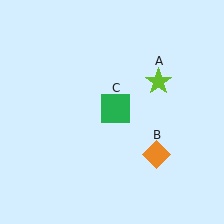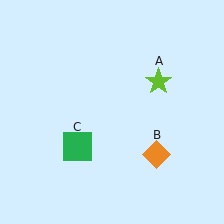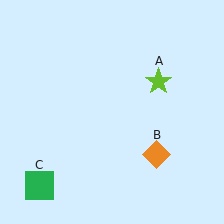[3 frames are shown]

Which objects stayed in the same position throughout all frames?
Lime star (object A) and orange diamond (object B) remained stationary.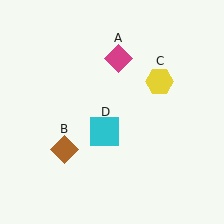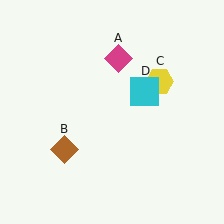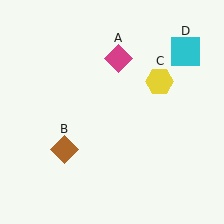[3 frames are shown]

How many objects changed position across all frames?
1 object changed position: cyan square (object D).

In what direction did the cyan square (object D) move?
The cyan square (object D) moved up and to the right.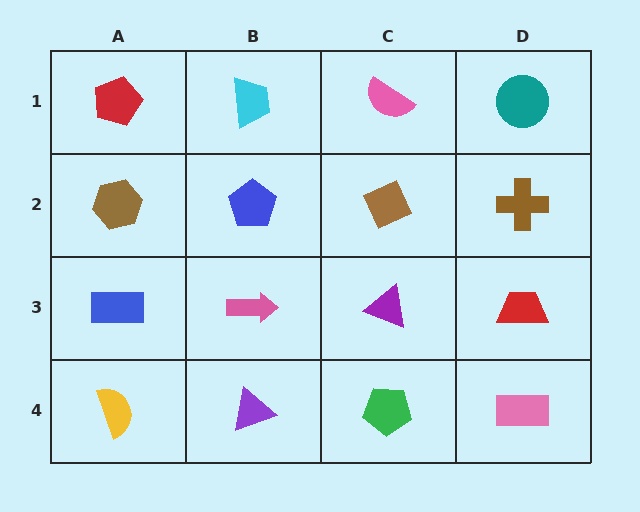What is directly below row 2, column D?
A red trapezoid.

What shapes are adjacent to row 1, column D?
A brown cross (row 2, column D), a pink semicircle (row 1, column C).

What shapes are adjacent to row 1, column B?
A blue pentagon (row 2, column B), a red pentagon (row 1, column A), a pink semicircle (row 1, column C).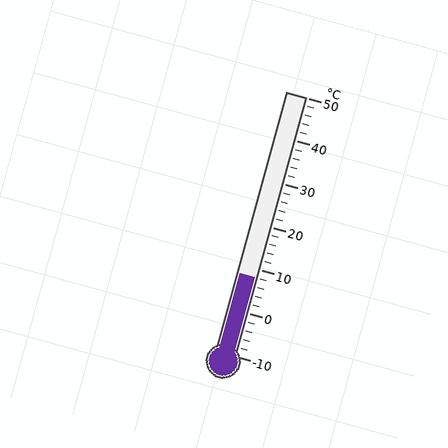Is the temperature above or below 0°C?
The temperature is above 0°C.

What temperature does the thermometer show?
The thermometer shows approximately 8°C.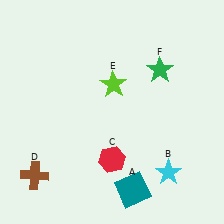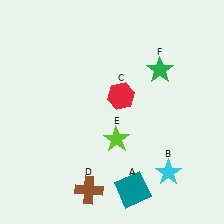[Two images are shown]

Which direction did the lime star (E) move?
The lime star (E) moved down.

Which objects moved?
The objects that moved are: the red hexagon (C), the brown cross (D), the lime star (E).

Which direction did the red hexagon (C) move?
The red hexagon (C) moved up.